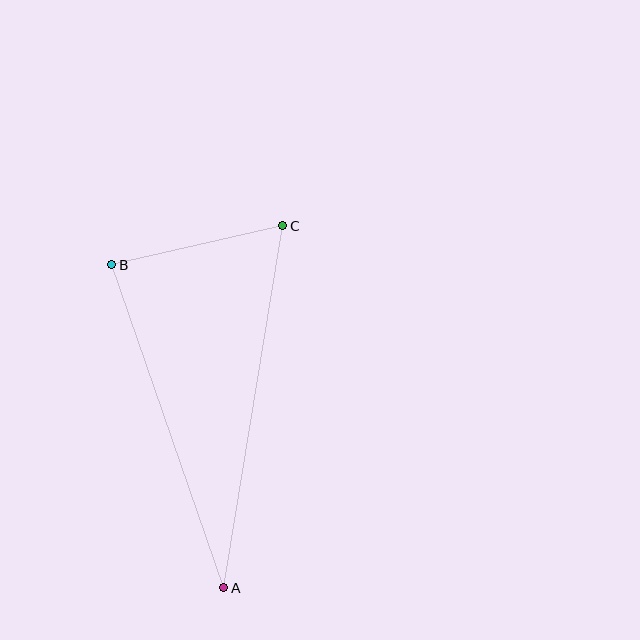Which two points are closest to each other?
Points B and C are closest to each other.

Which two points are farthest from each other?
Points A and C are farthest from each other.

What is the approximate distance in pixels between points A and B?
The distance between A and B is approximately 342 pixels.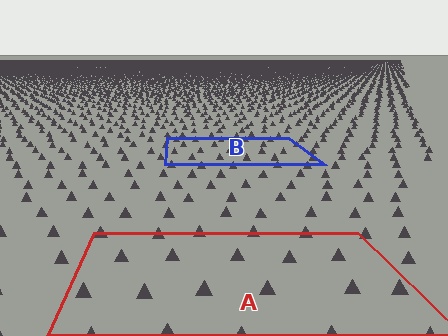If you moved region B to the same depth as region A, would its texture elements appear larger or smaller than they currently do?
They would appear larger. At a closer depth, the same texture elements are projected at a bigger on-screen size.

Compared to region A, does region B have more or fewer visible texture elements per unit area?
Region B has more texture elements per unit area — they are packed more densely because it is farther away.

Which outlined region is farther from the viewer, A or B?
Region B is farther from the viewer — the texture elements inside it appear smaller and more densely packed.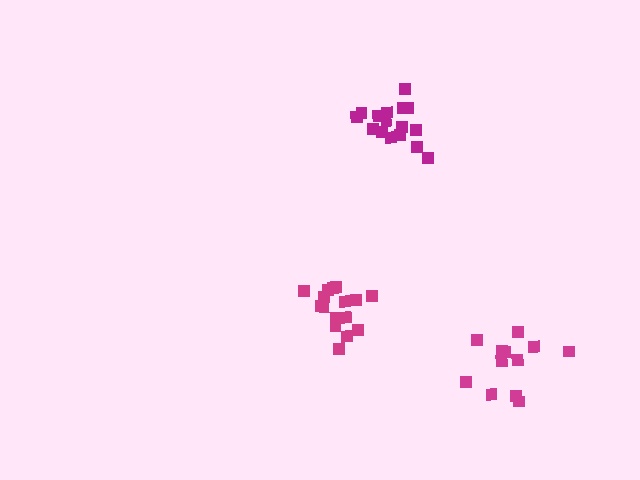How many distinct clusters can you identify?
There are 3 distinct clusters.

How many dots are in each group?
Group 1: 16 dots, Group 2: 16 dots, Group 3: 12 dots (44 total).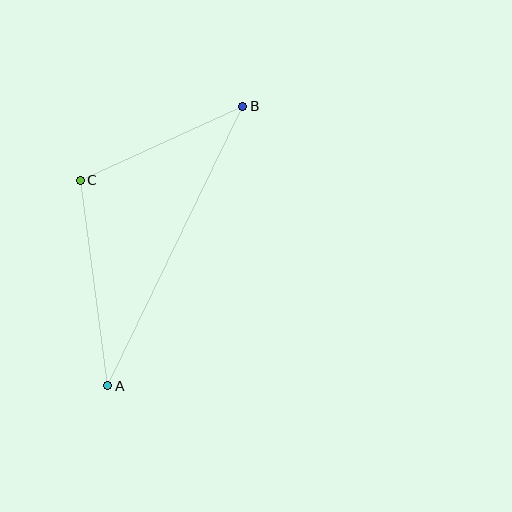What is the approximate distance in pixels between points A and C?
The distance between A and C is approximately 208 pixels.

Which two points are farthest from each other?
Points A and B are farthest from each other.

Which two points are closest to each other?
Points B and C are closest to each other.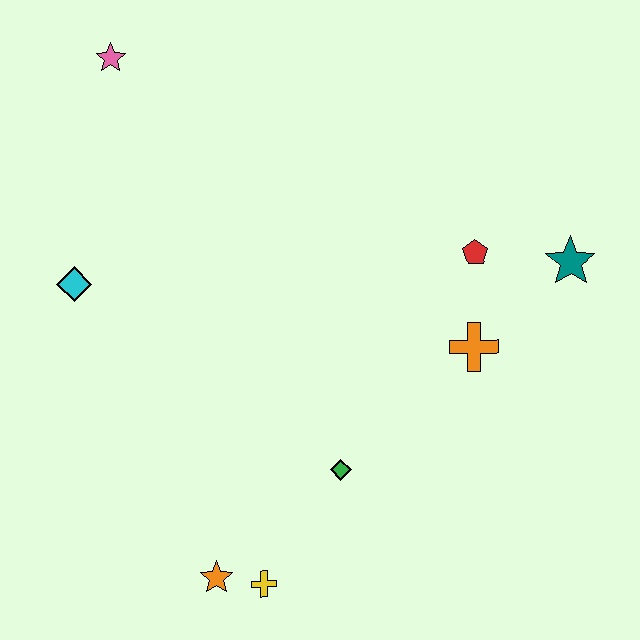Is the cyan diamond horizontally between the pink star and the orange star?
No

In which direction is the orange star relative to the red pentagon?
The orange star is below the red pentagon.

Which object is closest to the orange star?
The yellow cross is closest to the orange star.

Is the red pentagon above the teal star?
Yes